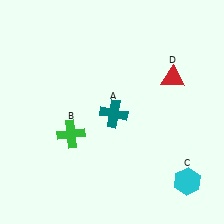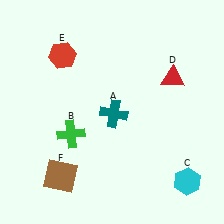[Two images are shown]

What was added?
A red hexagon (E), a brown square (F) were added in Image 2.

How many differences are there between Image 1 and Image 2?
There are 2 differences between the two images.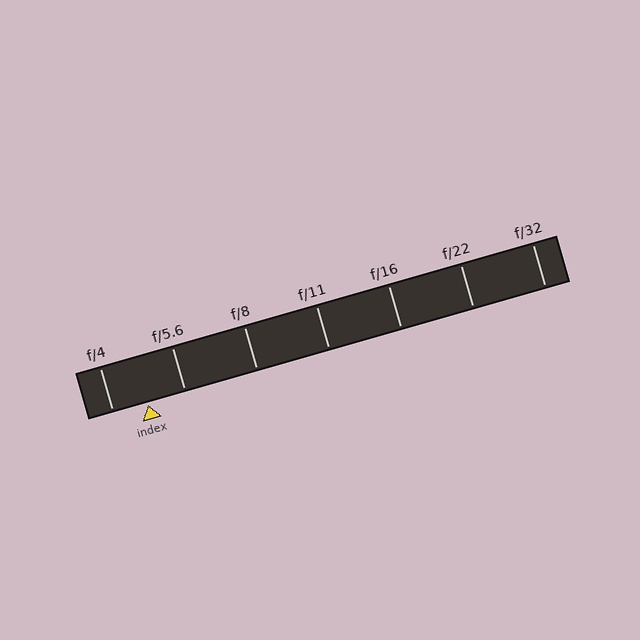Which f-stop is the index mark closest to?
The index mark is closest to f/4.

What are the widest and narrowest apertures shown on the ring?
The widest aperture shown is f/4 and the narrowest is f/32.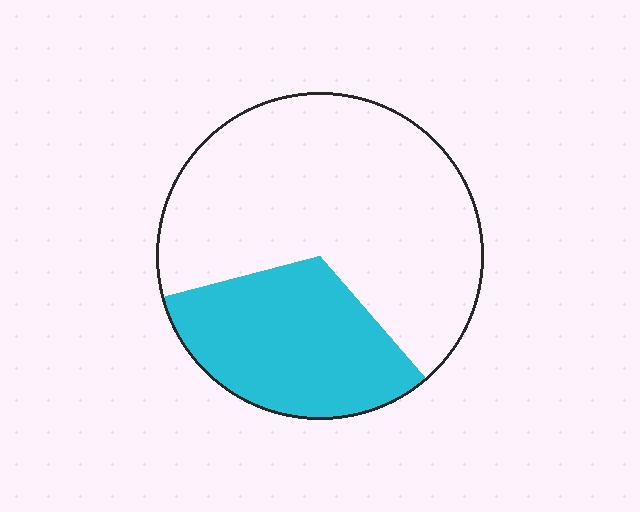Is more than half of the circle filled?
No.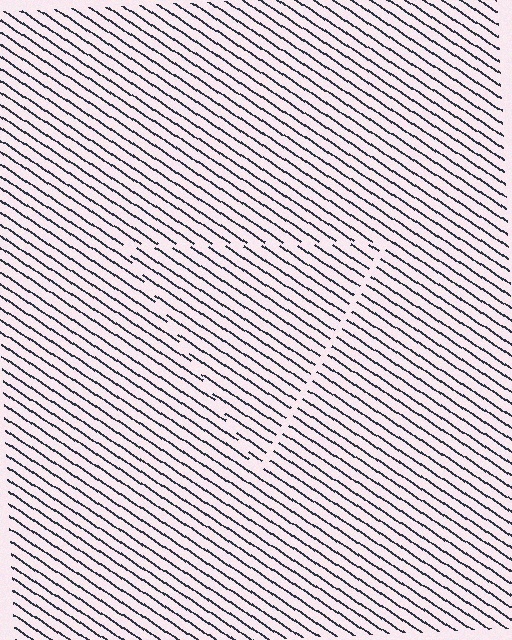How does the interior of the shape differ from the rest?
The interior of the shape contains the same grating, shifted by half a period — the contour is defined by the phase discontinuity where line-ends from the inner and outer gratings abut.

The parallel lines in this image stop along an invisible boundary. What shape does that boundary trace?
An illusory triangle. The interior of the shape contains the same grating, shifted by half a period — the contour is defined by the phase discontinuity where line-ends from the inner and outer gratings abut.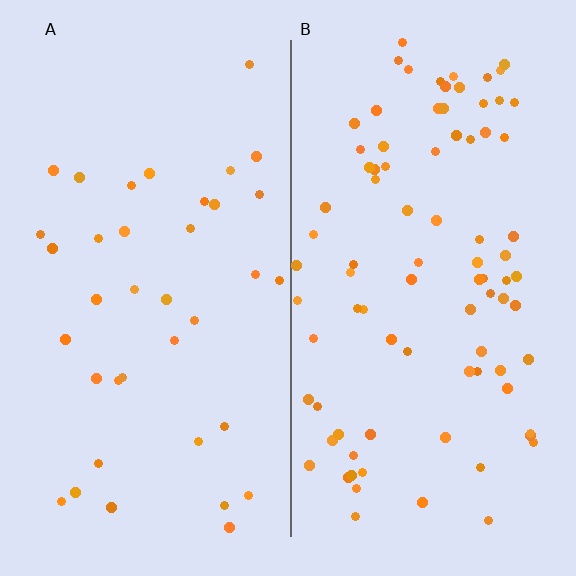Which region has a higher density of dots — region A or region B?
B (the right).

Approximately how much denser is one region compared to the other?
Approximately 2.3× — region B over region A.